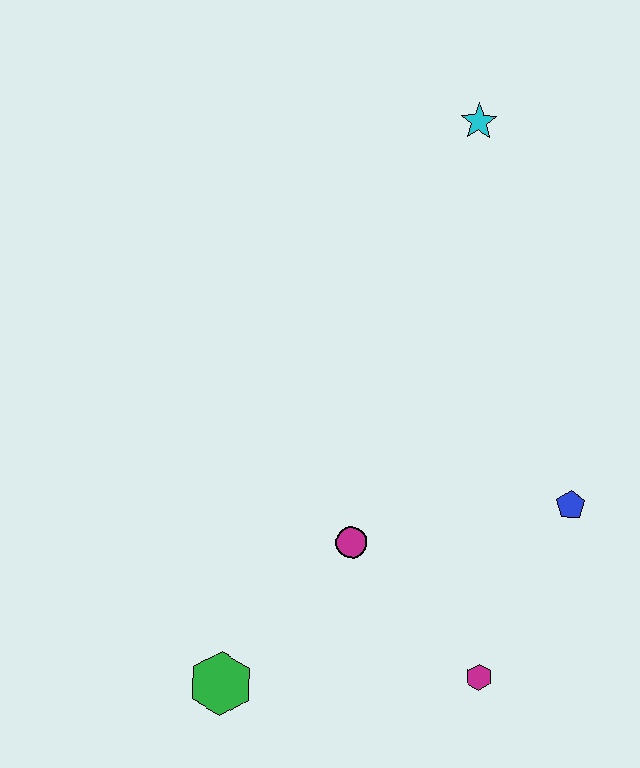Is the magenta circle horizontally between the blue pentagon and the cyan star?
No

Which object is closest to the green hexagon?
The magenta circle is closest to the green hexagon.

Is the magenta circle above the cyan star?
No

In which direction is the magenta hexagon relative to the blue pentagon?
The magenta hexagon is below the blue pentagon.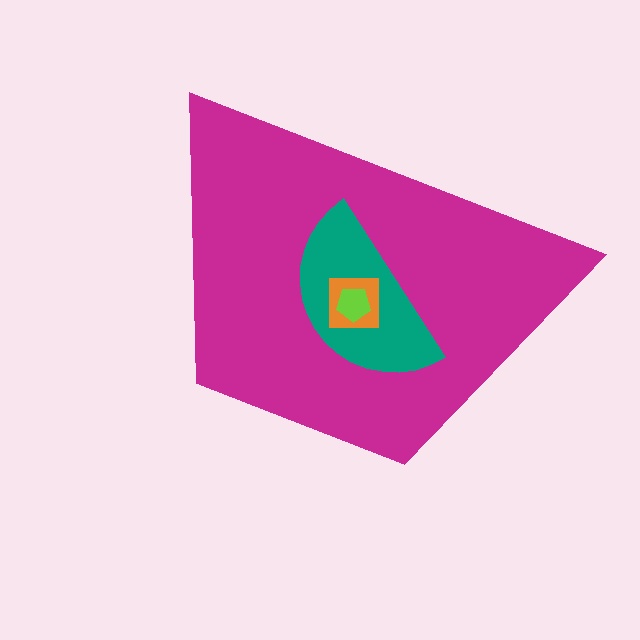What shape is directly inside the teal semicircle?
The orange square.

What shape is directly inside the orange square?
The lime pentagon.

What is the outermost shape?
The magenta trapezoid.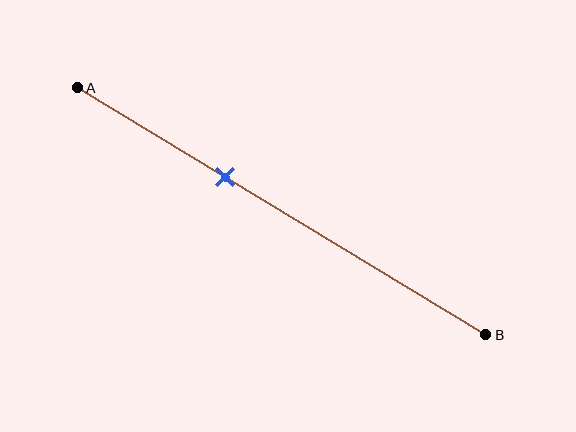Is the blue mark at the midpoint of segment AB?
No, the mark is at about 35% from A, not at the 50% midpoint.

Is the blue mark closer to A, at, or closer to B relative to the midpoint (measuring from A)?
The blue mark is closer to point A than the midpoint of segment AB.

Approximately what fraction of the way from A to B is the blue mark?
The blue mark is approximately 35% of the way from A to B.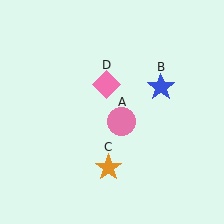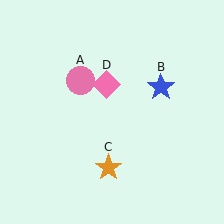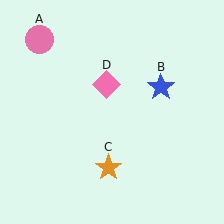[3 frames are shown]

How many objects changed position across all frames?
1 object changed position: pink circle (object A).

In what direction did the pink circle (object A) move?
The pink circle (object A) moved up and to the left.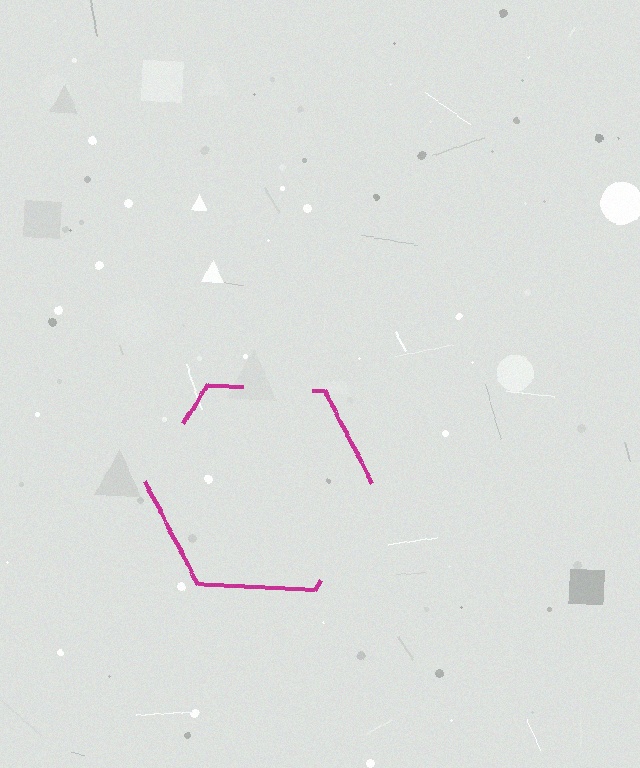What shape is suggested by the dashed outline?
The dashed outline suggests a hexagon.